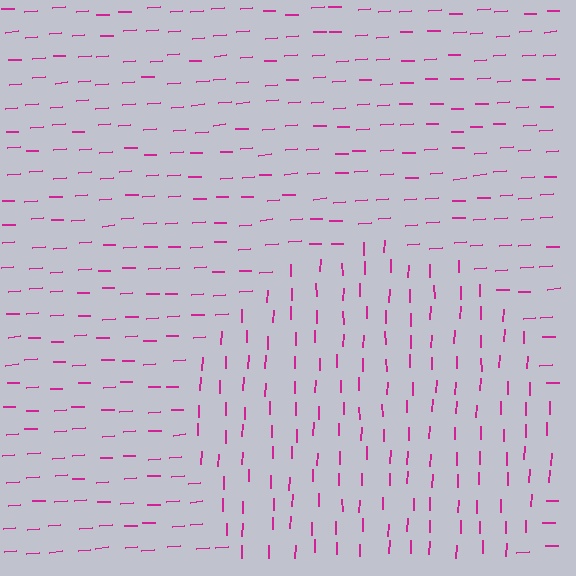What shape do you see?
I see a circle.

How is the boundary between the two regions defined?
The boundary is defined purely by a change in line orientation (approximately 85 degrees difference). All lines are the same color and thickness.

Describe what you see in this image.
The image is filled with small magenta line segments. A circle region in the image has lines oriented differently from the surrounding lines, creating a visible texture boundary.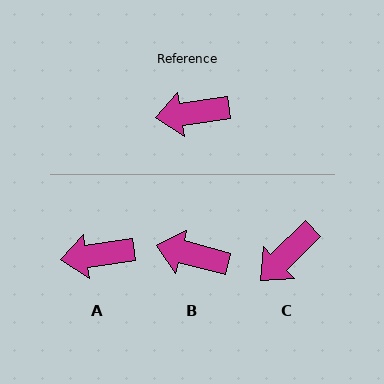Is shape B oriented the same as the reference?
No, it is off by about 23 degrees.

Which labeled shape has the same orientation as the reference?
A.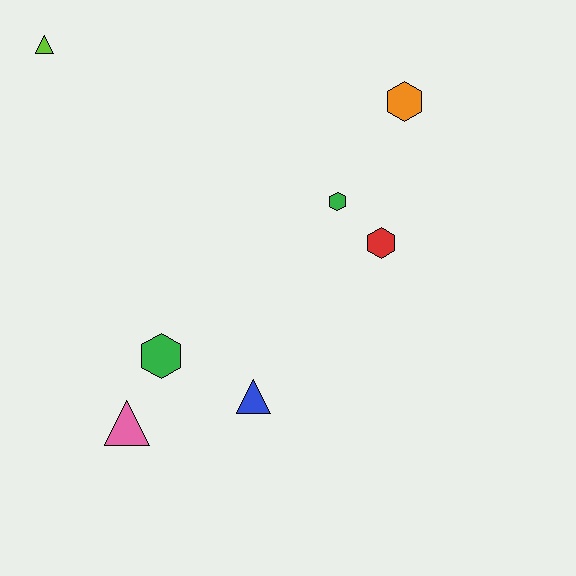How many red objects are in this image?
There is 1 red object.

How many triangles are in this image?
There are 3 triangles.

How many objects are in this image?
There are 7 objects.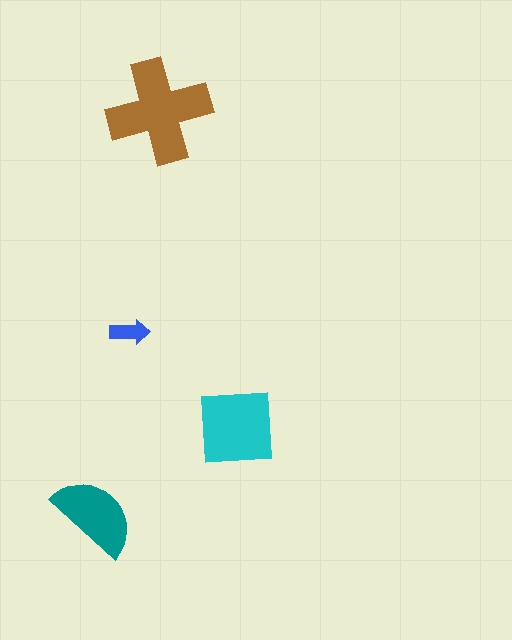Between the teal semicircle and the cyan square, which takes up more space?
The cyan square.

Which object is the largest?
The brown cross.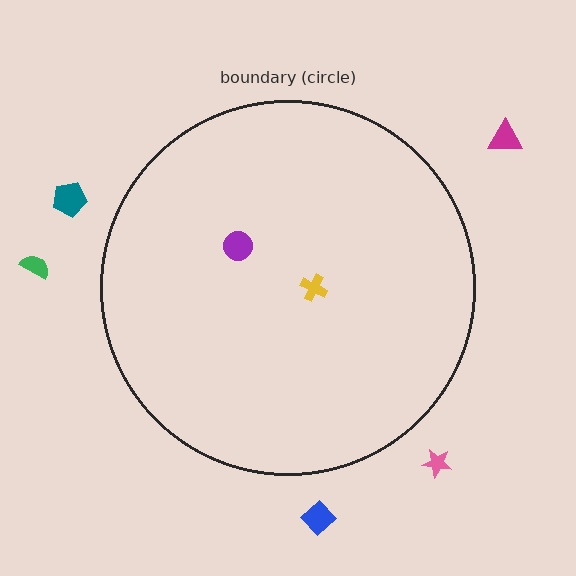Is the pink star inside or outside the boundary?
Outside.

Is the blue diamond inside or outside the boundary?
Outside.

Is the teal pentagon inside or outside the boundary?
Outside.